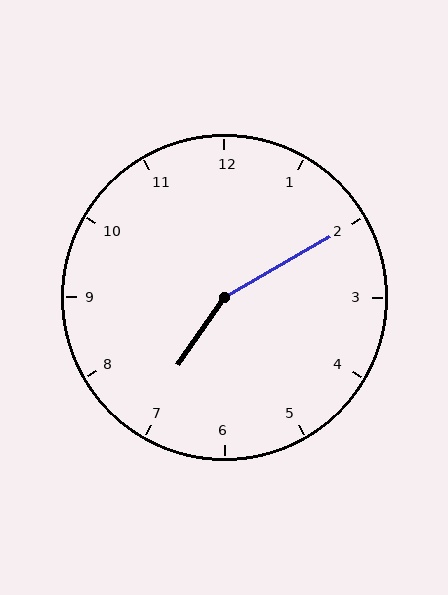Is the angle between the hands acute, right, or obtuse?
It is obtuse.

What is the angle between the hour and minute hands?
Approximately 155 degrees.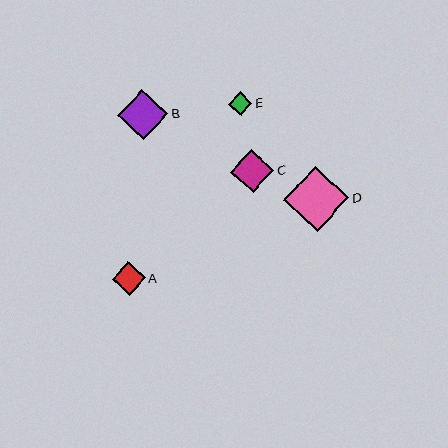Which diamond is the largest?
Diamond D is the largest with a size of approximately 65 pixels.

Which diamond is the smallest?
Diamond E is the smallest with a size of approximately 24 pixels.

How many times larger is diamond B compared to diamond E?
Diamond B is approximately 2.1 times the size of diamond E.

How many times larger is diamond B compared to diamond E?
Diamond B is approximately 2.1 times the size of diamond E.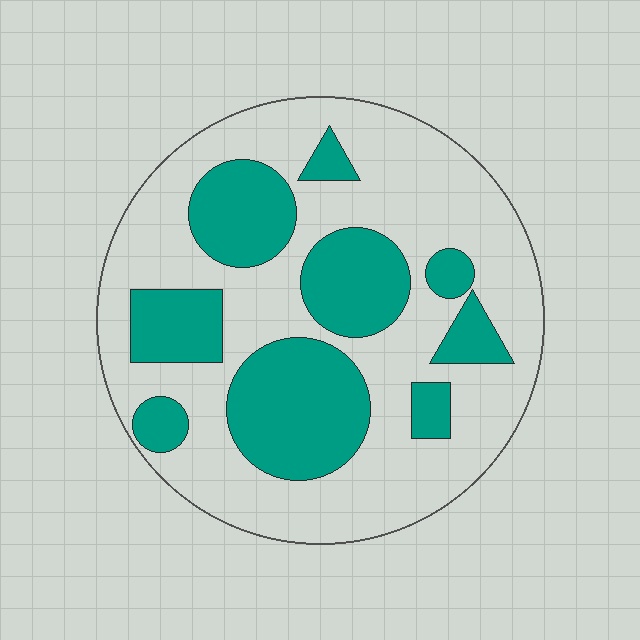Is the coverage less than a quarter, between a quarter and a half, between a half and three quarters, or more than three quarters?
Between a quarter and a half.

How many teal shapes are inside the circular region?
9.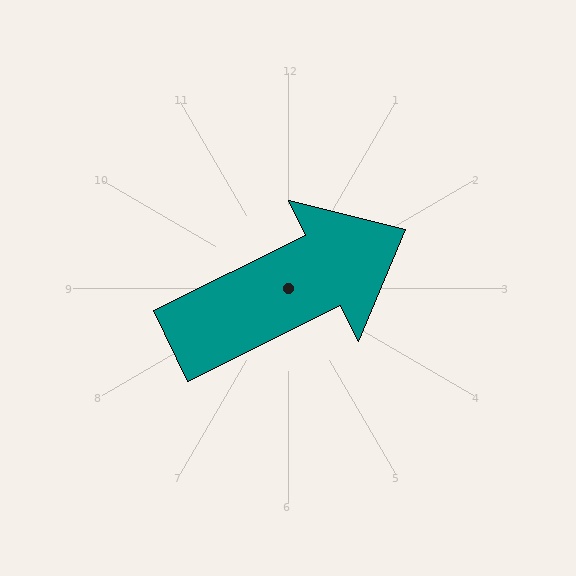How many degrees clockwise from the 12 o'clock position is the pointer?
Approximately 64 degrees.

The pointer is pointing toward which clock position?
Roughly 2 o'clock.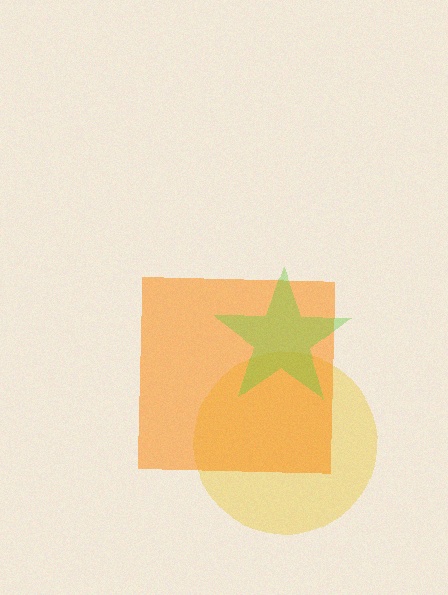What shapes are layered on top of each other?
The layered shapes are: a yellow circle, an orange square, a lime star.